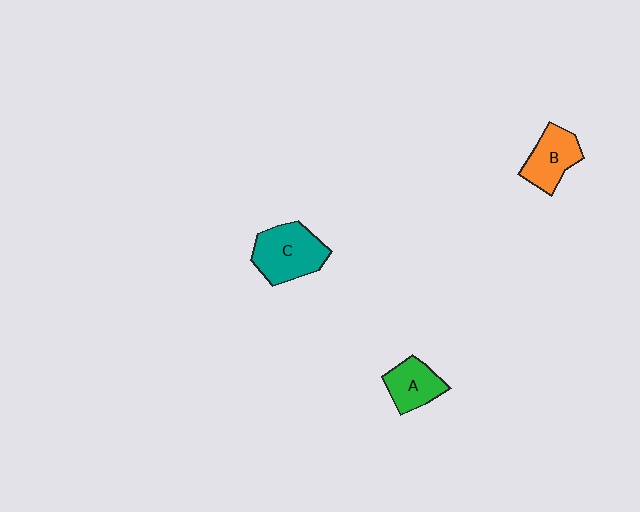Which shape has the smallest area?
Shape A (green).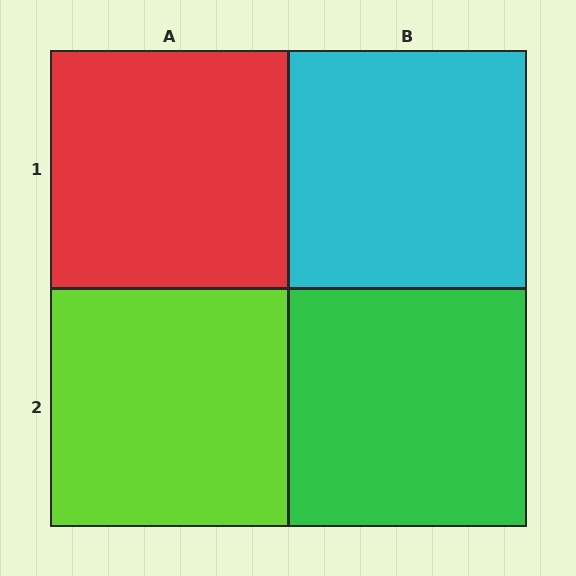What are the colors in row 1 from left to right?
Red, cyan.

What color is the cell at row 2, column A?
Lime.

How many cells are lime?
1 cell is lime.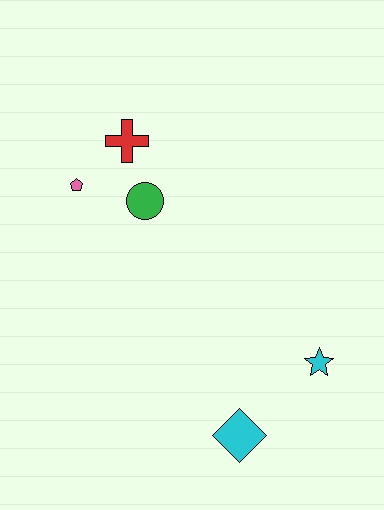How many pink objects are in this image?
There is 1 pink object.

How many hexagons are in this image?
There are no hexagons.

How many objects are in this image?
There are 5 objects.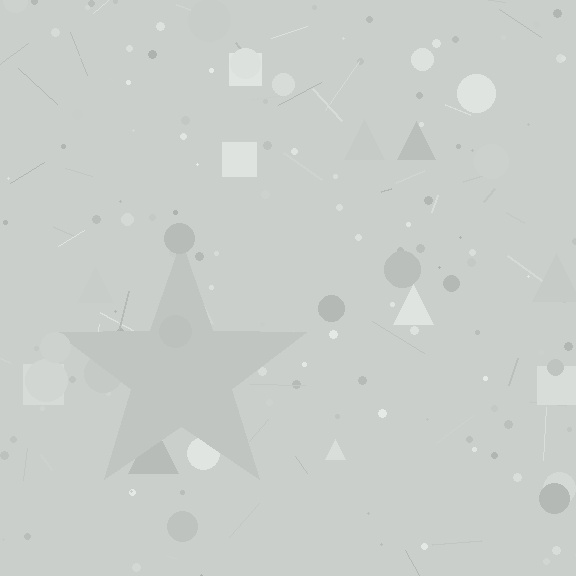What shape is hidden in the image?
A star is hidden in the image.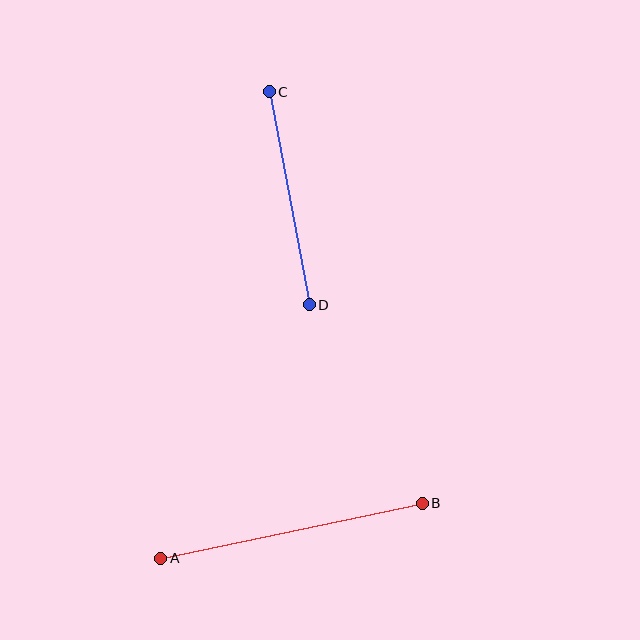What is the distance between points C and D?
The distance is approximately 216 pixels.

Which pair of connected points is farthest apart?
Points A and B are farthest apart.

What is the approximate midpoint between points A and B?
The midpoint is at approximately (291, 531) pixels.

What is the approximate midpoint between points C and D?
The midpoint is at approximately (289, 198) pixels.